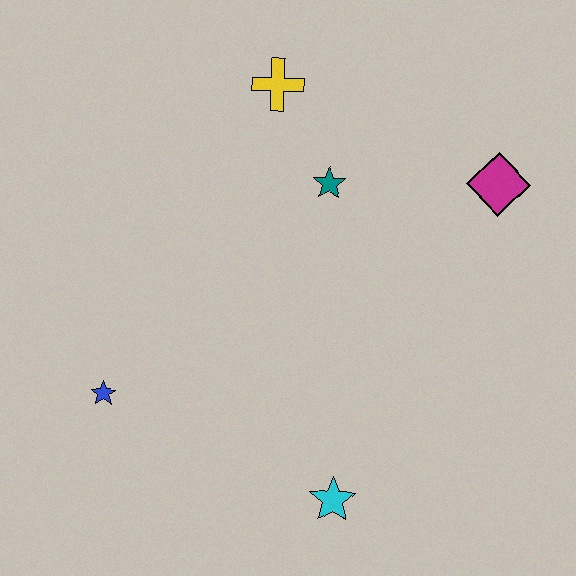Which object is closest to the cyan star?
The blue star is closest to the cyan star.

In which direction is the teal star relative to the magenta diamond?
The teal star is to the left of the magenta diamond.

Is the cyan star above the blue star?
No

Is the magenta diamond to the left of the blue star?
No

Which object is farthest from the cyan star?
The yellow cross is farthest from the cyan star.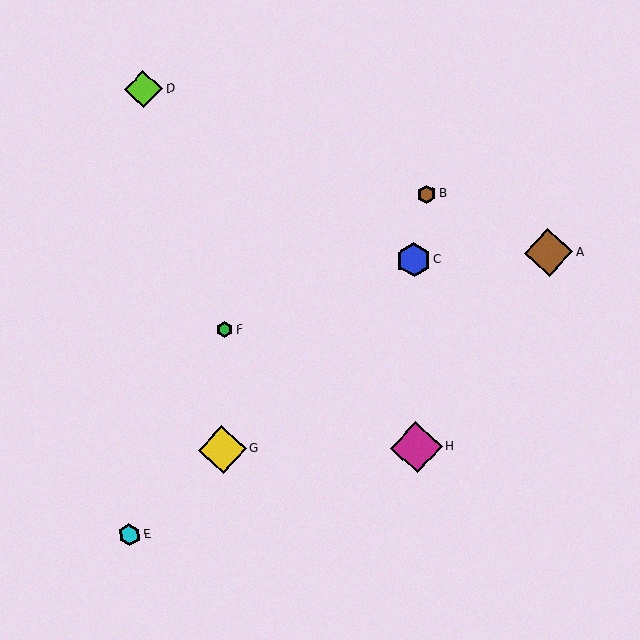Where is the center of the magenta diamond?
The center of the magenta diamond is at (416, 447).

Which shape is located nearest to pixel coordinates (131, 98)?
The lime diamond (labeled D) at (144, 89) is nearest to that location.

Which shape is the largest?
The magenta diamond (labeled H) is the largest.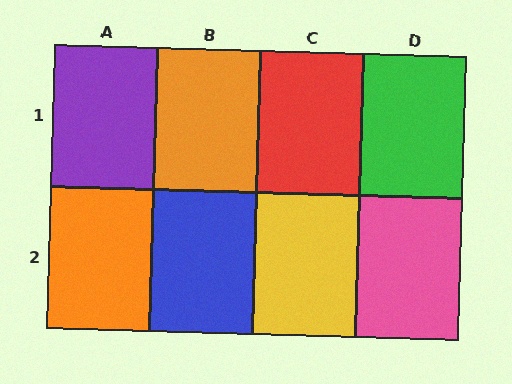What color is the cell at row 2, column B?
Blue.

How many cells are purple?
1 cell is purple.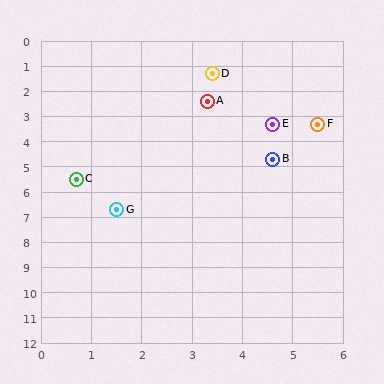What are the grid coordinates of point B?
Point B is at approximately (4.6, 4.7).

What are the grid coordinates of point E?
Point E is at approximately (4.6, 3.3).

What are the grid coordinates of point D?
Point D is at approximately (3.4, 1.3).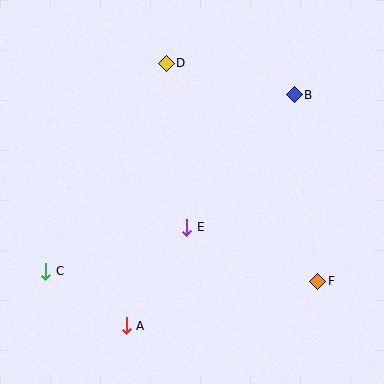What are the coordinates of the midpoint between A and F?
The midpoint between A and F is at (222, 304).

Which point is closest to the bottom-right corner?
Point F is closest to the bottom-right corner.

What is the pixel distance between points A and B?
The distance between A and B is 286 pixels.